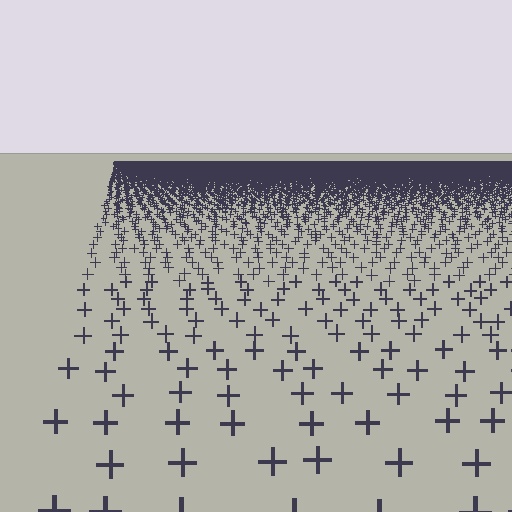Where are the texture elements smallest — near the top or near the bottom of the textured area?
Near the top.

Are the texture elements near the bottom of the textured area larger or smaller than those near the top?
Larger. Near the bottom, elements are closer to the viewer and appear at a bigger on-screen size.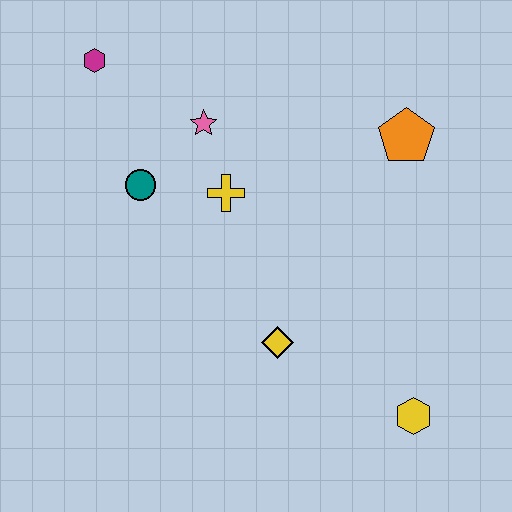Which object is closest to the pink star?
The yellow cross is closest to the pink star.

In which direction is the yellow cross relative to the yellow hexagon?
The yellow cross is above the yellow hexagon.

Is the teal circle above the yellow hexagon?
Yes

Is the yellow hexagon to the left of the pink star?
No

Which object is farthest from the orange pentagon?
The magenta hexagon is farthest from the orange pentagon.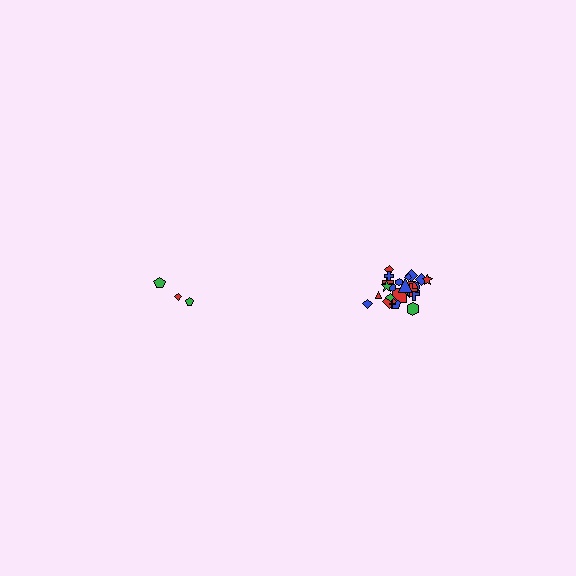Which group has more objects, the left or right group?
The right group.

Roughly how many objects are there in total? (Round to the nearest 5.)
Roughly 30 objects in total.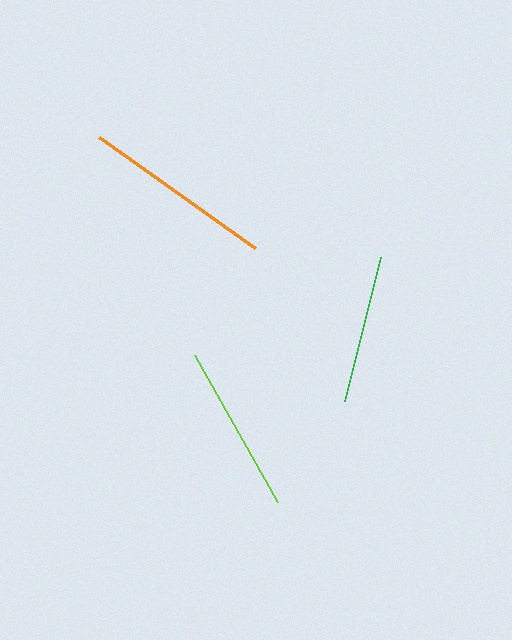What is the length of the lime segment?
The lime segment is approximately 169 pixels long.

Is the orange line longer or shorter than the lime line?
The orange line is longer than the lime line.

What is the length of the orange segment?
The orange segment is approximately 192 pixels long.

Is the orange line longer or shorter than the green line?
The orange line is longer than the green line.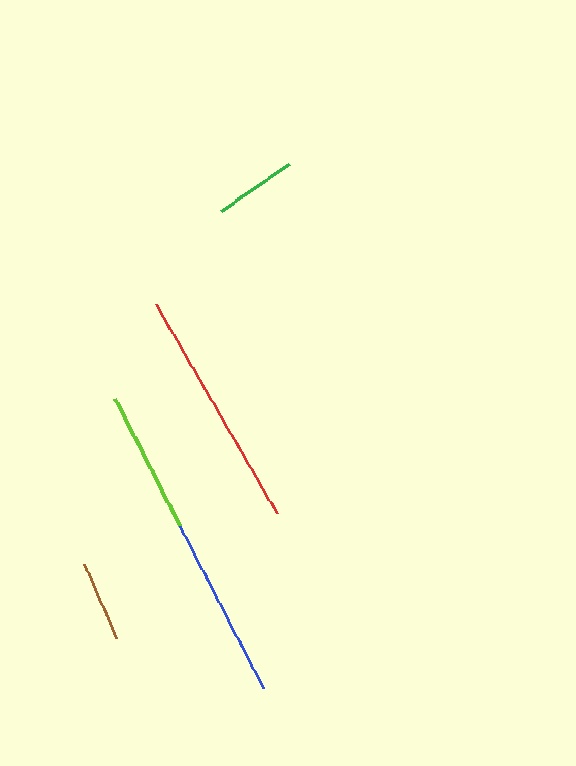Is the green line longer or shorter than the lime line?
The lime line is longer than the green line.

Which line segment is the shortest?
The brown line is the shortest at approximately 81 pixels.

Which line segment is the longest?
The red line is the longest at approximately 242 pixels.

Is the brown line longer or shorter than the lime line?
The lime line is longer than the brown line.